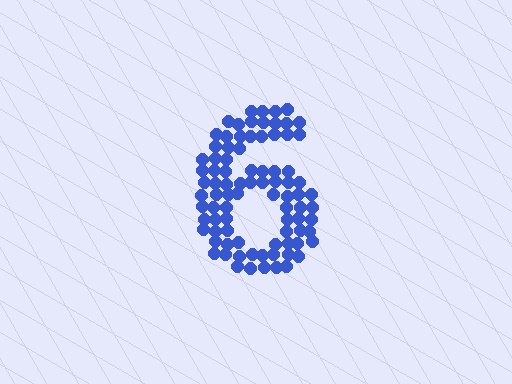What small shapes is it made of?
It is made of small circles.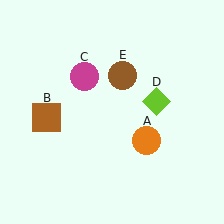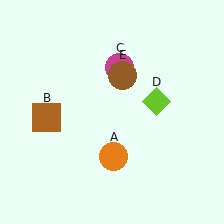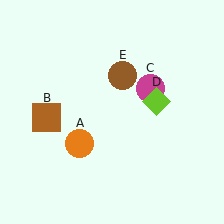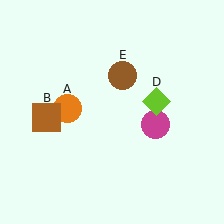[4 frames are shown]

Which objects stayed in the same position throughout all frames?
Brown square (object B) and lime diamond (object D) and brown circle (object E) remained stationary.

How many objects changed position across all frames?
2 objects changed position: orange circle (object A), magenta circle (object C).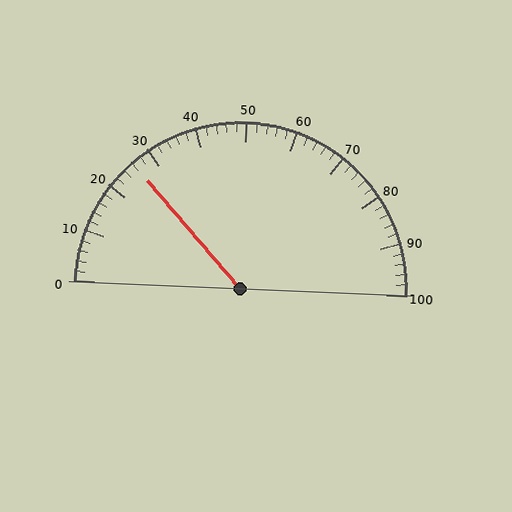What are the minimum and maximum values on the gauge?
The gauge ranges from 0 to 100.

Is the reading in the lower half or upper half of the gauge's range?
The reading is in the lower half of the range (0 to 100).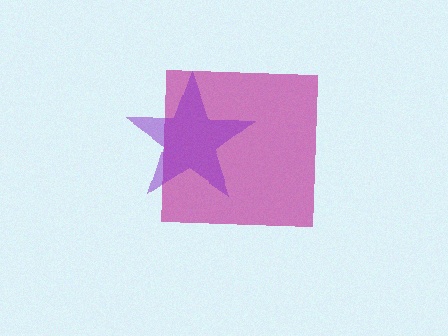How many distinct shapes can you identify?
There are 2 distinct shapes: a magenta square, a purple star.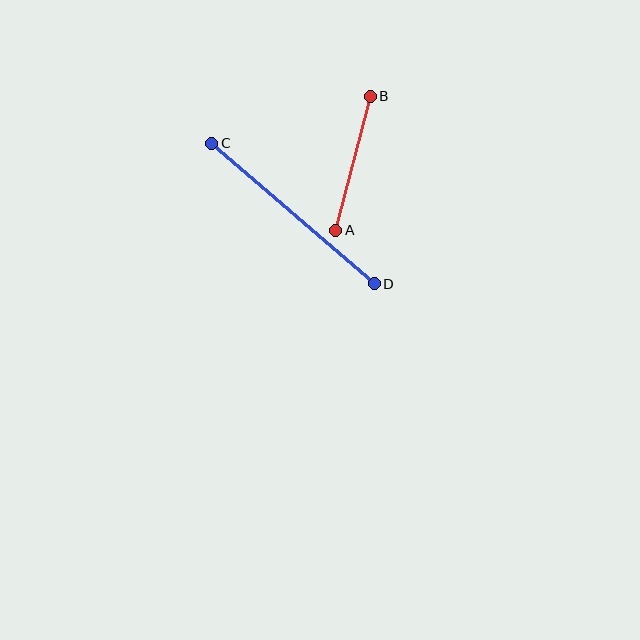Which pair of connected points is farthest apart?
Points C and D are farthest apart.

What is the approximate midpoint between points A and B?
The midpoint is at approximately (353, 163) pixels.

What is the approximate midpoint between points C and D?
The midpoint is at approximately (293, 214) pixels.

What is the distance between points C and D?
The distance is approximately 215 pixels.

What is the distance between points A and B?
The distance is approximately 139 pixels.